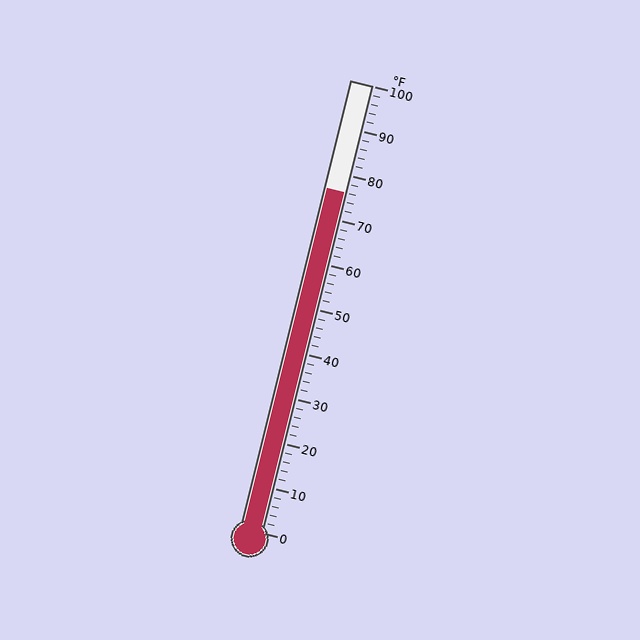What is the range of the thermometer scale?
The thermometer scale ranges from 0°F to 100°F.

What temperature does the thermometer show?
The thermometer shows approximately 76°F.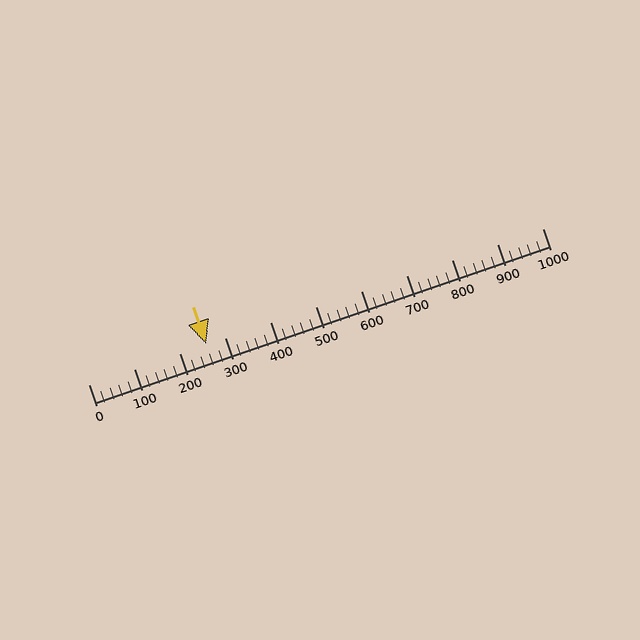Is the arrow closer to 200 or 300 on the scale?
The arrow is closer to 300.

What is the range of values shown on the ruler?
The ruler shows values from 0 to 1000.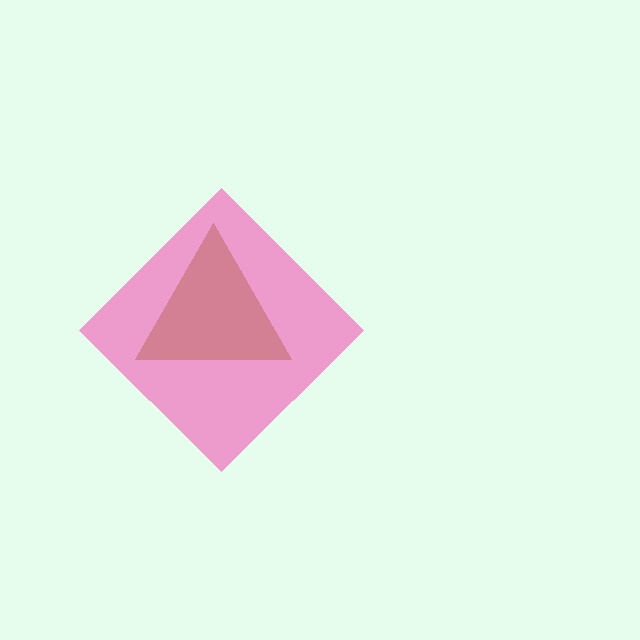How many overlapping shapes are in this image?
There are 2 overlapping shapes in the image.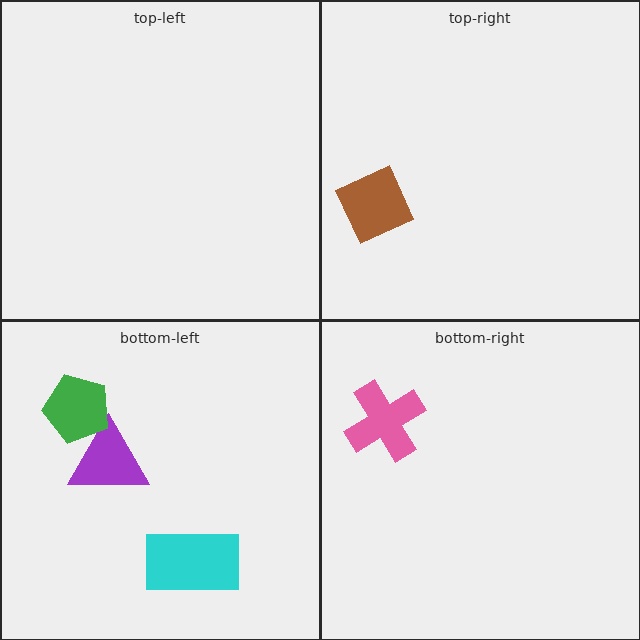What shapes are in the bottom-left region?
The purple triangle, the green pentagon, the cyan rectangle.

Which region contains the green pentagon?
The bottom-left region.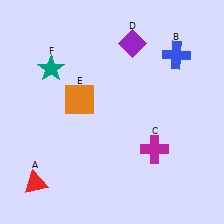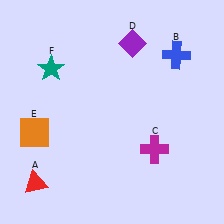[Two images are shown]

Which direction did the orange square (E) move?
The orange square (E) moved left.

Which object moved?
The orange square (E) moved left.